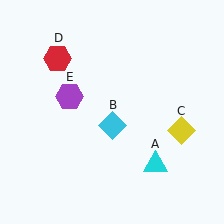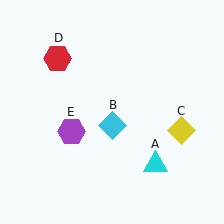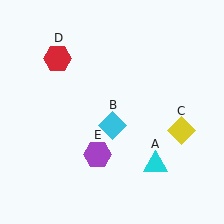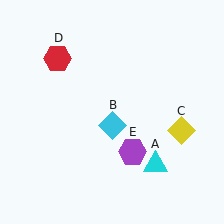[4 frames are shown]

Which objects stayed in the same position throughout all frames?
Cyan triangle (object A) and cyan diamond (object B) and yellow diamond (object C) and red hexagon (object D) remained stationary.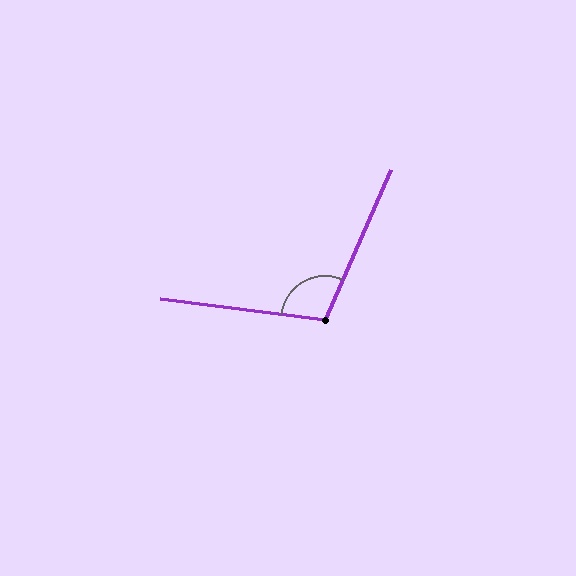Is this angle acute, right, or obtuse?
It is obtuse.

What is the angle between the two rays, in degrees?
Approximately 107 degrees.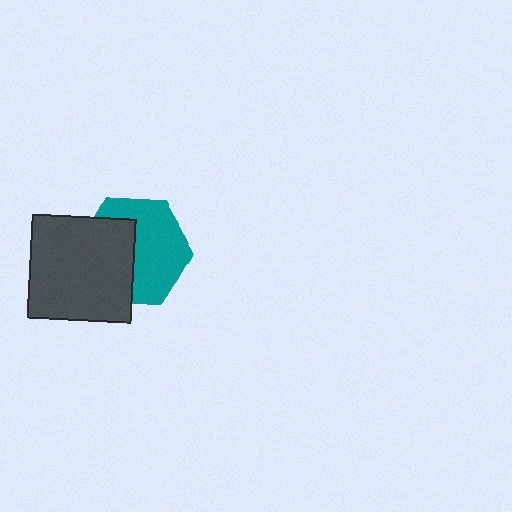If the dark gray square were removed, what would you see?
You would see the complete teal hexagon.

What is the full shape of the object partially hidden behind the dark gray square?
The partially hidden object is a teal hexagon.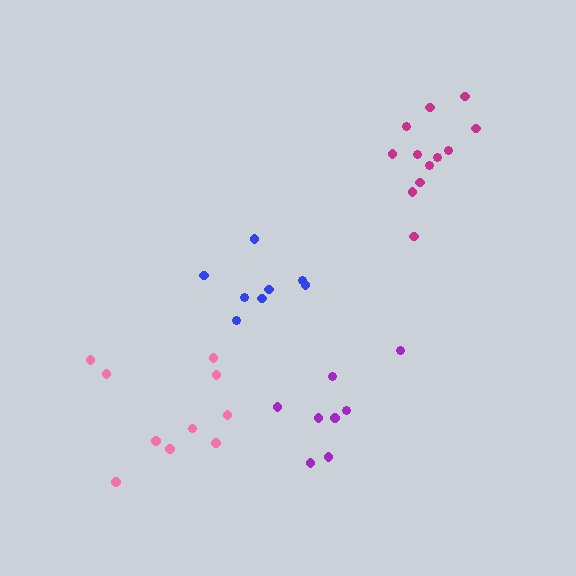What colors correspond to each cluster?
The clusters are colored: blue, magenta, pink, purple.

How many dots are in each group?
Group 1: 8 dots, Group 2: 12 dots, Group 3: 10 dots, Group 4: 8 dots (38 total).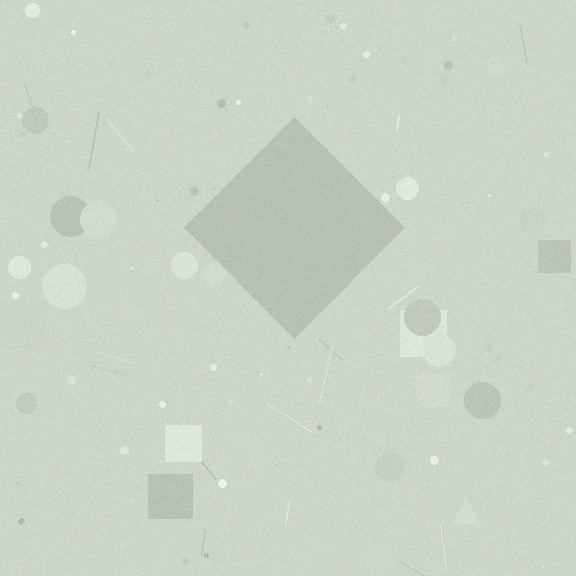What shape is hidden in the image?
A diamond is hidden in the image.